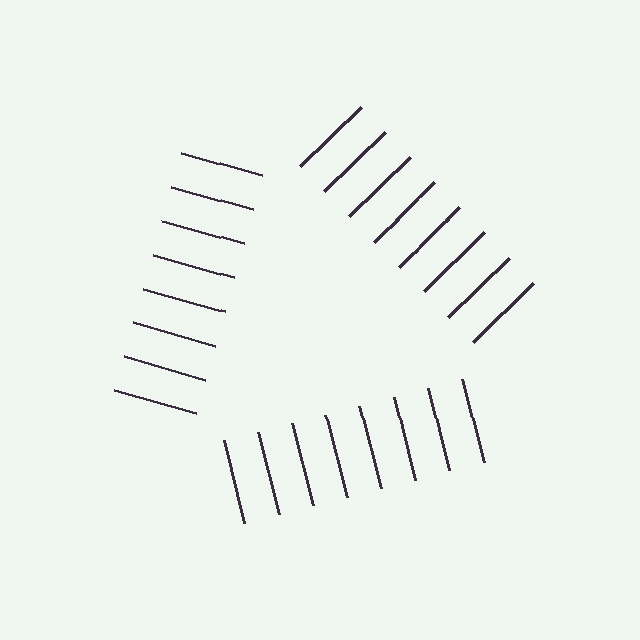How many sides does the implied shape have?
3 sides — the line-ends trace a triangle.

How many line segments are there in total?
24 — 8 along each of the 3 edges.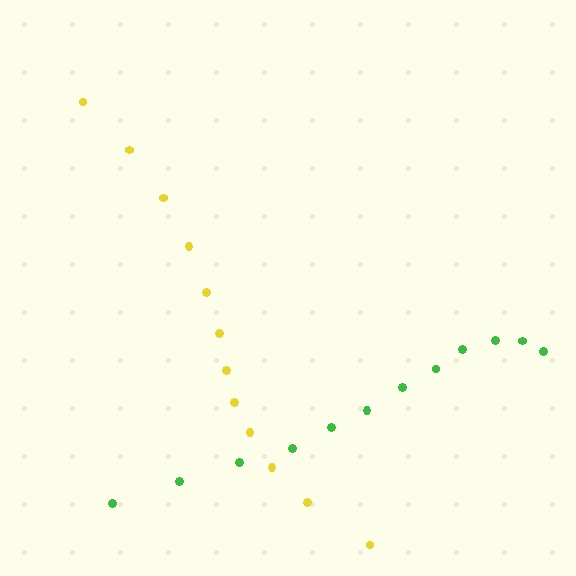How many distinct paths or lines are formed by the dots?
There are 2 distinct paths.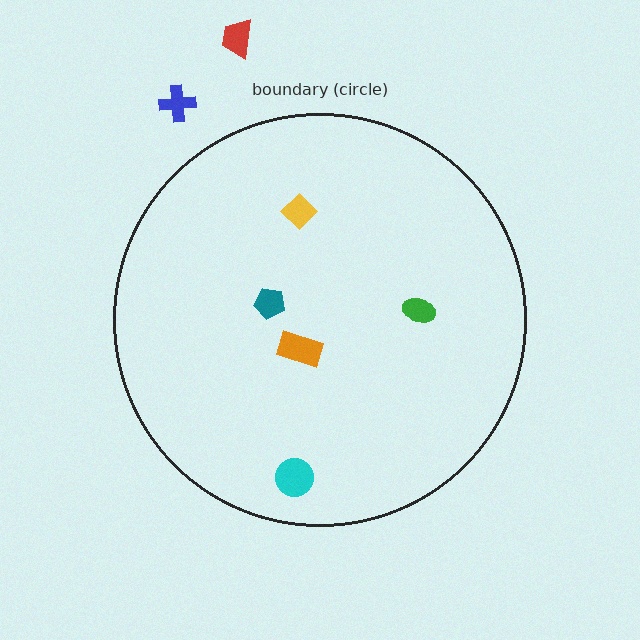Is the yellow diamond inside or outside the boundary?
Inside.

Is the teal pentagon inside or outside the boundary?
Inside.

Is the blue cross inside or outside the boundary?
Outside.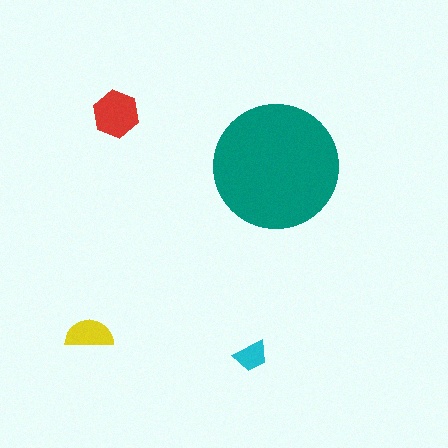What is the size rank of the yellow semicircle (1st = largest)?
3rd.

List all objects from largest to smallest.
The teal circle, the red hexagon, the yellow semicircle, the cyan trapezoid.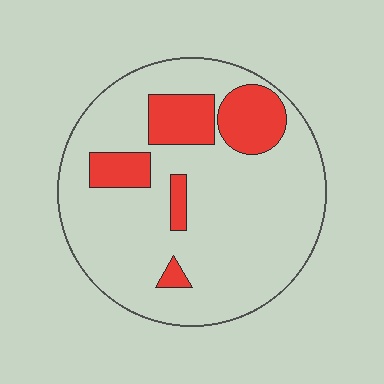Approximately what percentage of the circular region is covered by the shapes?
Approximately 20%.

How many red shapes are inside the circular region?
5.